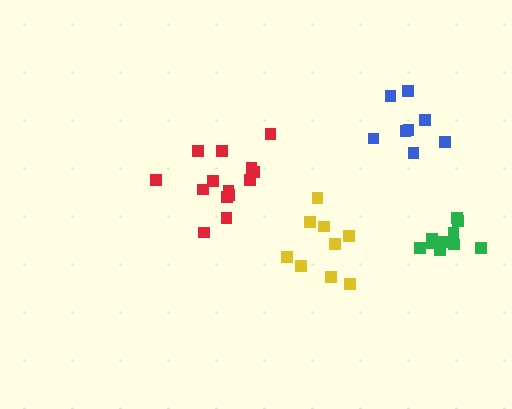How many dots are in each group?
Group 1: 9 dots, Group 2: 14 dots, Group 3: 8 dots, Group 4: 10 dots (41 total).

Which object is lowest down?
The yellow cluster is bottommost.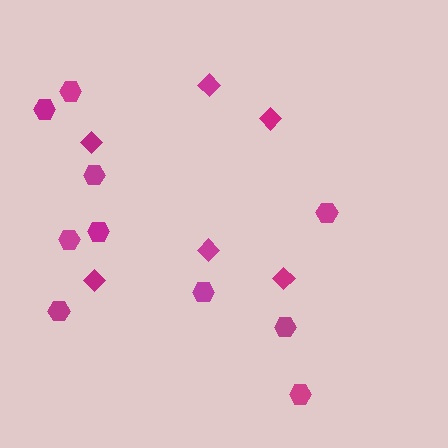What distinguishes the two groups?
There are 2 groups: one group of hexagons (10) and one group of diamonds (6).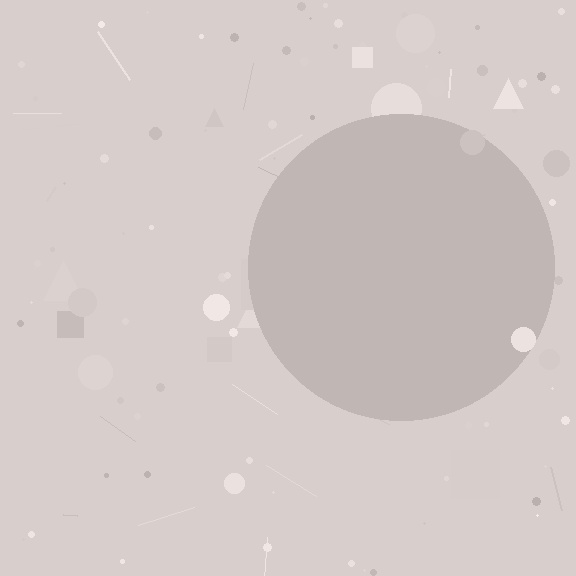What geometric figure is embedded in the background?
A circle is embedded in the background.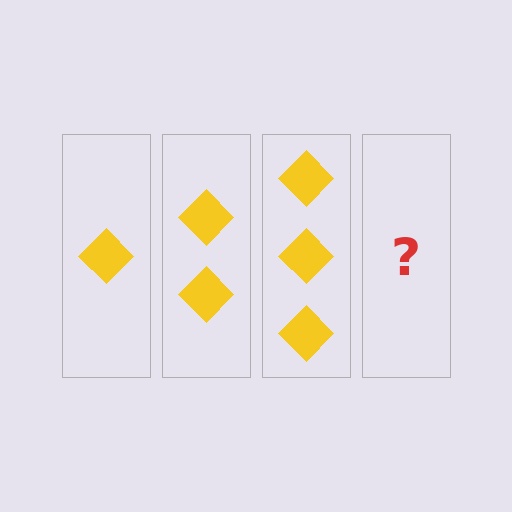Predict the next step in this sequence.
The next step is 4 diamonds.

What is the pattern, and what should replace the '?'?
The pattern is that each step adds one more diamond. The '?' should be 4 diamonds.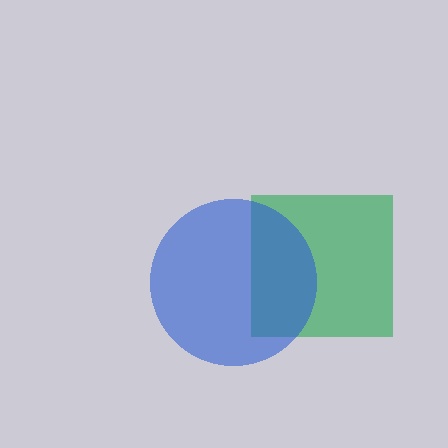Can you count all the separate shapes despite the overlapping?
Yes, there are 2 separate shapes.